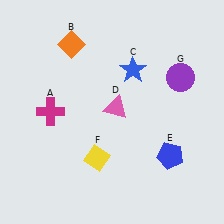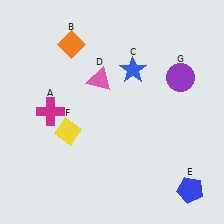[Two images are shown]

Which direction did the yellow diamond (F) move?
The yellow diamond (F) moved left.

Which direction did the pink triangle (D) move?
The pink triangle (D) moved up.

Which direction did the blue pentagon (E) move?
The blue pentagon (E) moved down.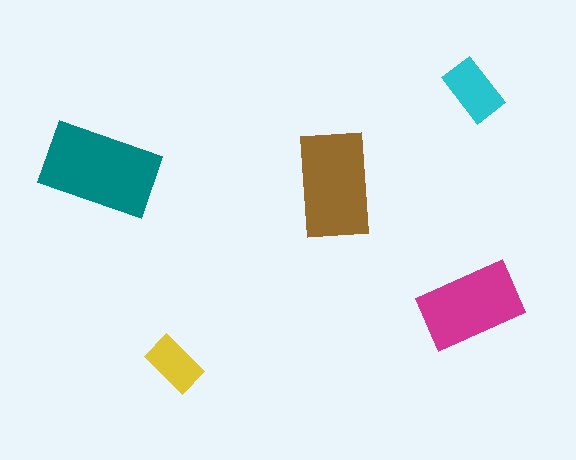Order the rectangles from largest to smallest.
the teal one, the brown one, the magenta one, the cyan one, the yellow one.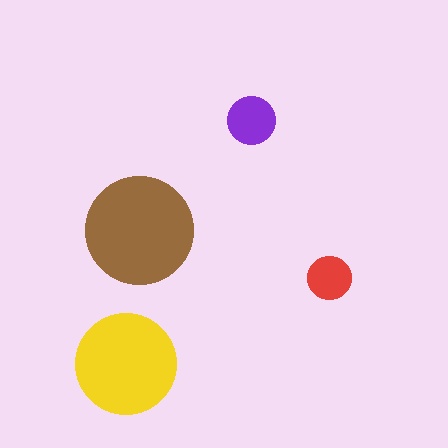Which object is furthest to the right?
The red circle is rightmost.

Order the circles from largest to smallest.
the brown one, the yellow one, the purple one, the red one.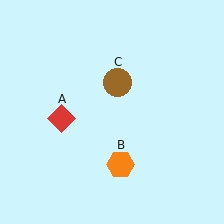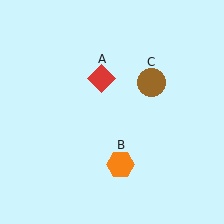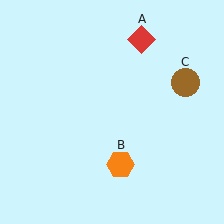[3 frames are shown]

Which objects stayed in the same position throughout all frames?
Orange hexagon (object B) remained stationary.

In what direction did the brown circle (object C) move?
The brown circle (object C) moved right.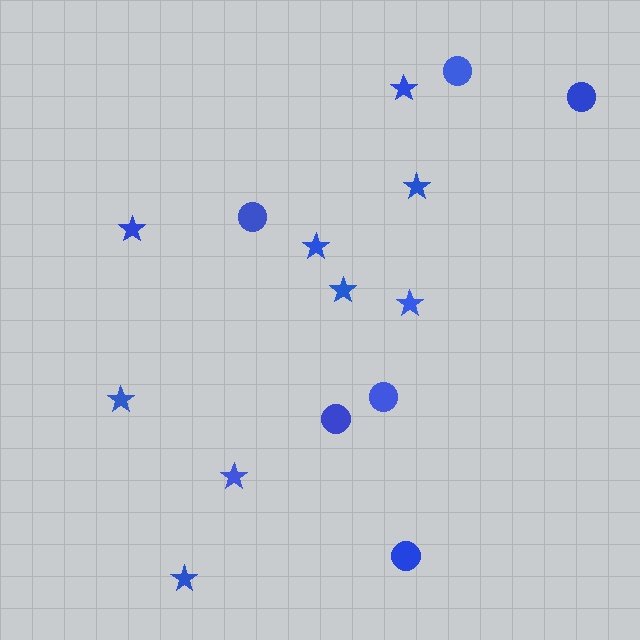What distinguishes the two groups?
There are 2 groups: one group of stars (9) and one group of circles (6).